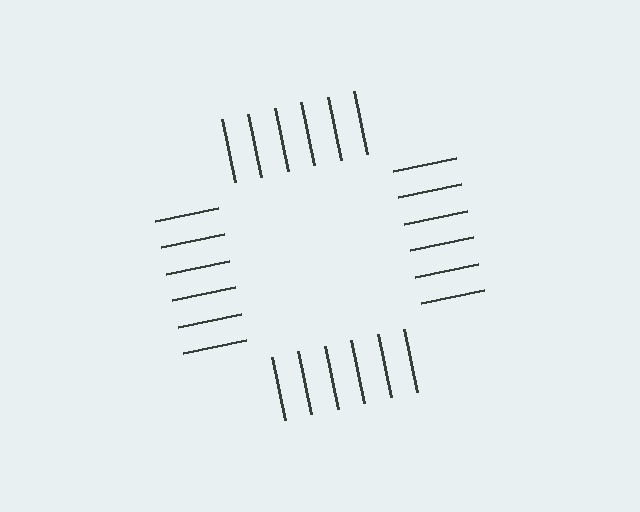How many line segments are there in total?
24 — 6 along each of the 4 edges.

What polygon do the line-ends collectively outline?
An illusory square — the line segments terminate on its edges but no continuous stroke is drawn.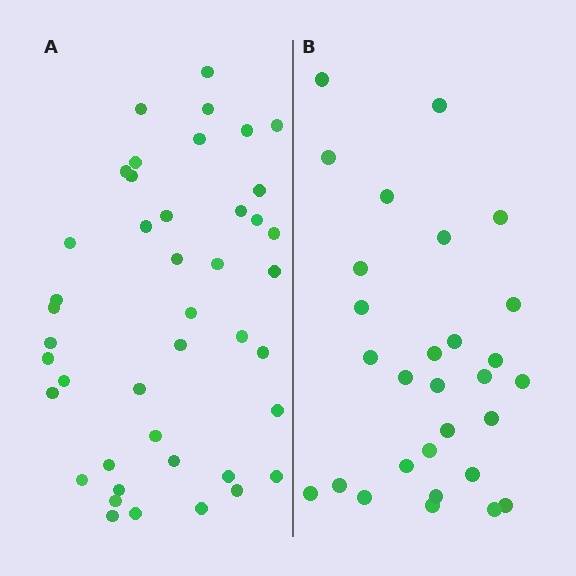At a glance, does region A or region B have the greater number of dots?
Region A (the left region) has more dots.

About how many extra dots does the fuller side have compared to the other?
Region A has approximately 15 more dots than region B.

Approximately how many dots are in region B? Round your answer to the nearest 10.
About 30 dots. (The exact count is 29, which rounds to 30.)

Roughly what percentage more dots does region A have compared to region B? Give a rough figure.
About 50% more.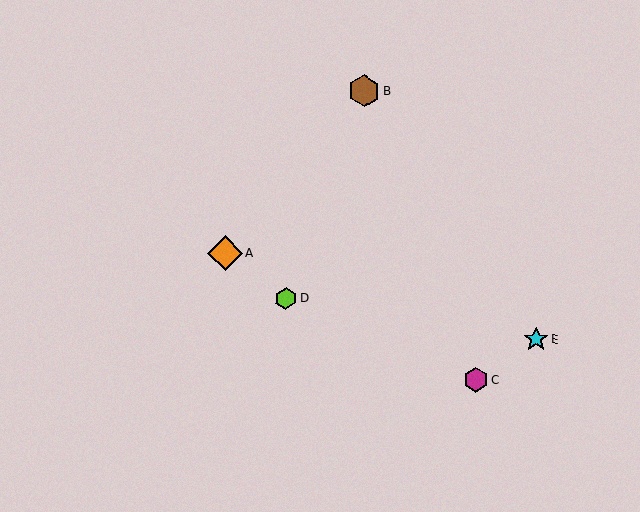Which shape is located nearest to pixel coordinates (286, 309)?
The lime hexagon (labeled D) at (286, 298) is nearest to that location.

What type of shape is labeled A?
Shape A is an orange diamond.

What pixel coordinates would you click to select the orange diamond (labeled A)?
Click at (225, 253) to select the orange diamond A.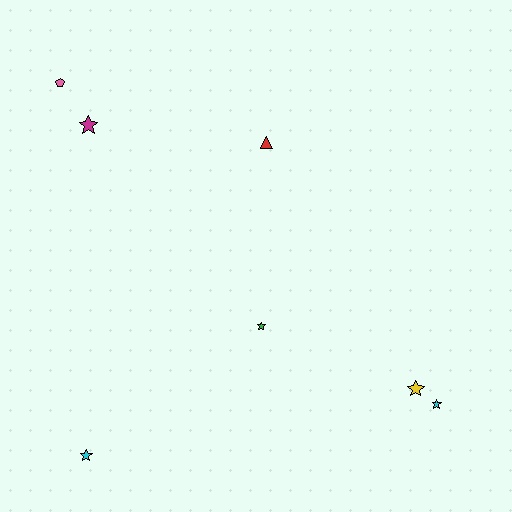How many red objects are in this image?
There is 1 red object.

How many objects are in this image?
There are 7 objects.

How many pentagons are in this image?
There is 1 pentagon.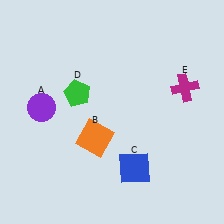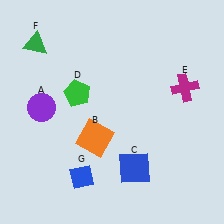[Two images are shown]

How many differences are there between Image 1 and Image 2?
There are 2 differences between the two images.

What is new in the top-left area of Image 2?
A green triangle (F) was added in the top-left area of Image 2.